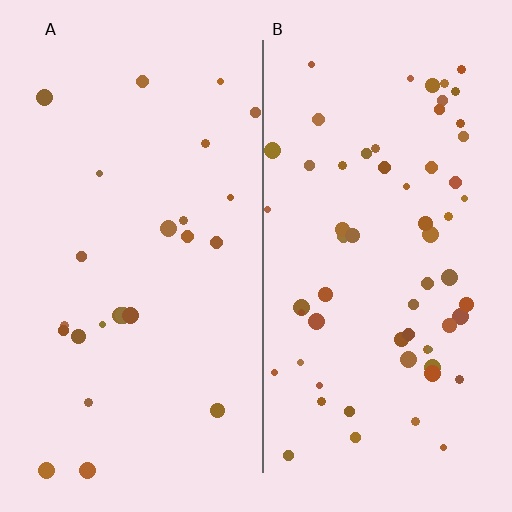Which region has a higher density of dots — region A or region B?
B (the right).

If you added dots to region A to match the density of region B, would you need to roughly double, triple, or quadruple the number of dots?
Approximately triple.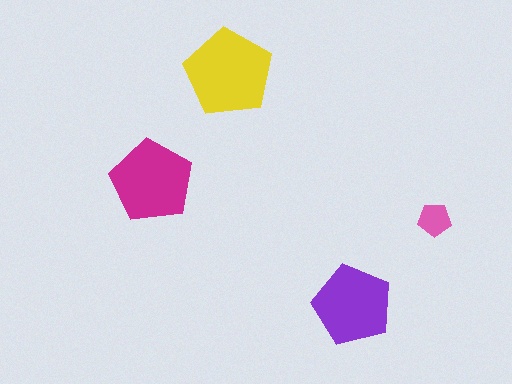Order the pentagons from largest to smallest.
the yellow one, the magenta one, the purple one, the pink one.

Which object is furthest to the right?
The pink pentagon is rightmost.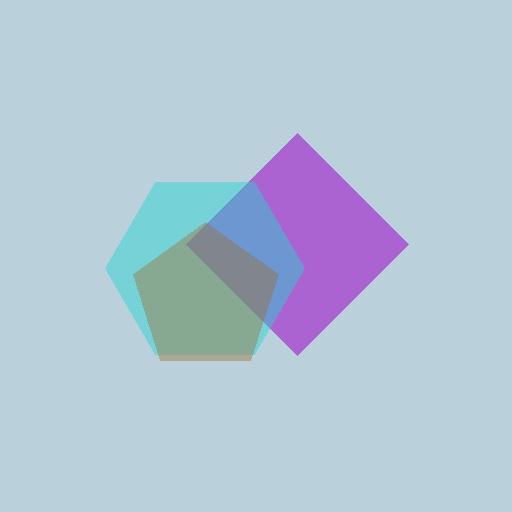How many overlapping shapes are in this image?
There are 3 overlapping shapes in the image.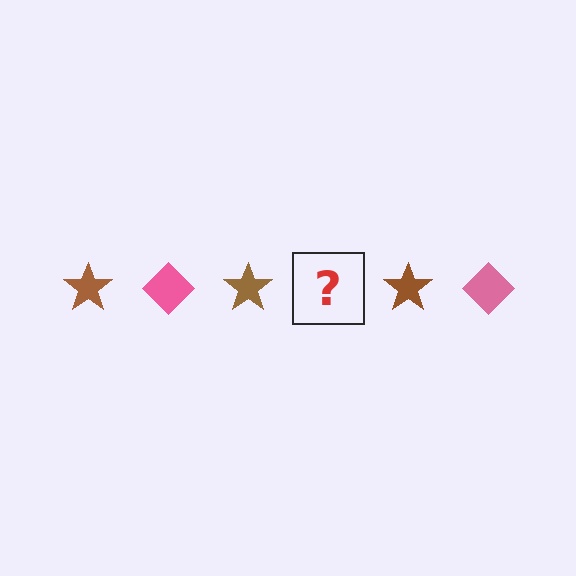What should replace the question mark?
The question mark should be replaced with a pink diamond.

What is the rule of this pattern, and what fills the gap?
The rule is that the pattern alternates between brown star and pink diamond. The gap should be filled with a pink diamond.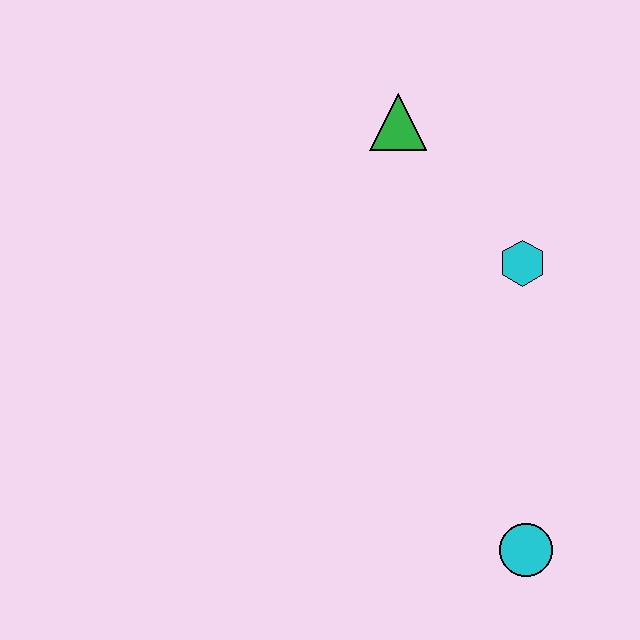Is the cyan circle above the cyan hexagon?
No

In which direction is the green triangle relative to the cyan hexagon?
The green triangle is above the cyan hexagon.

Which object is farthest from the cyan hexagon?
The cyan circle is farthest from the cyan hexagon.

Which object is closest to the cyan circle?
The cyan hexagon is closest to the cyan circle.